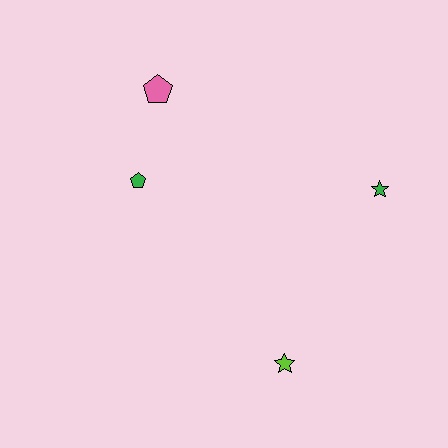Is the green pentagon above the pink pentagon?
No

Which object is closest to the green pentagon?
The pink pentagon is closest to the green pentagon.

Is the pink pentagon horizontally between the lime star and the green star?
No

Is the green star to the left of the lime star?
No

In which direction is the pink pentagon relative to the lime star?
The pink pentagon is above the lime star.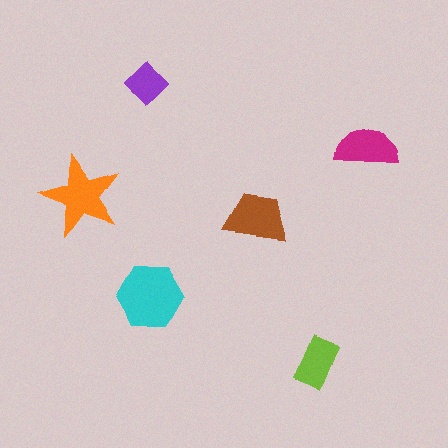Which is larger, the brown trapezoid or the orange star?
The orange star.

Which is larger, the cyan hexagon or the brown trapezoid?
The cyan hexagon.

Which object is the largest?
The cyan hexagon.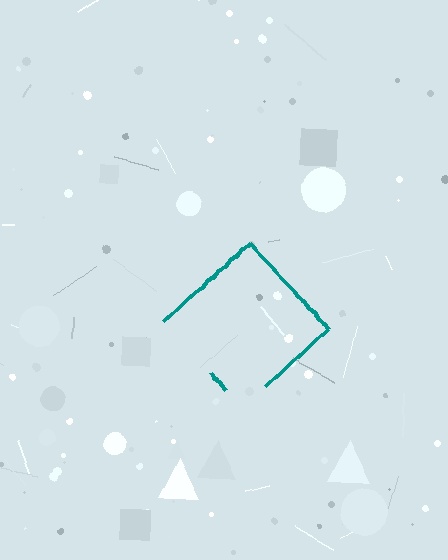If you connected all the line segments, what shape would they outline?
They would outline a diamond.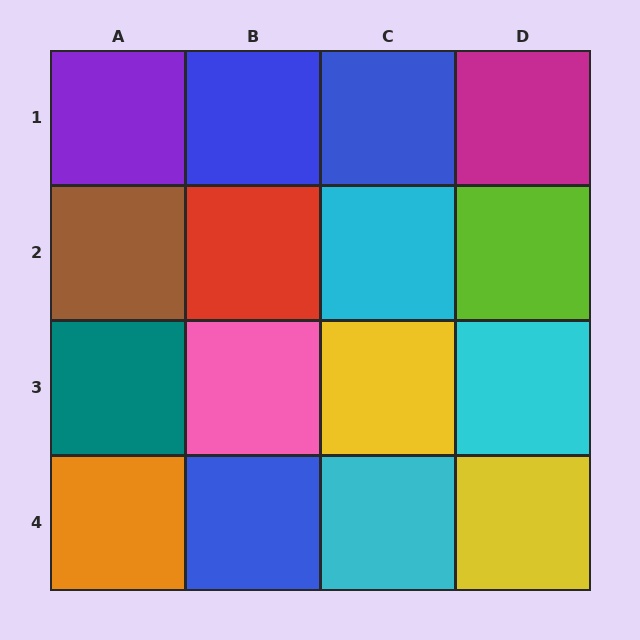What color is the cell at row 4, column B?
Blue.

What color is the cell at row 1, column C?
Blue.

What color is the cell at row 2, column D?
Lime.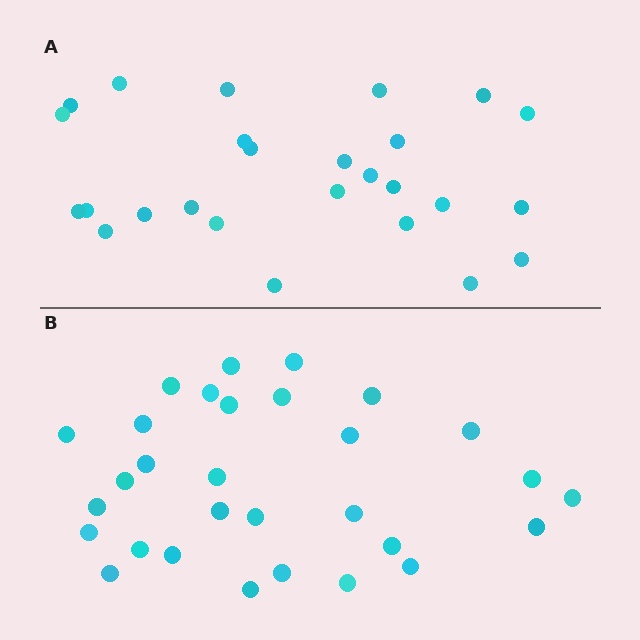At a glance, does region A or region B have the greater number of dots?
Region B (the bottom region) has more dots.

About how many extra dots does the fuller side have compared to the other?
Region B has about 4 more dots than region A.